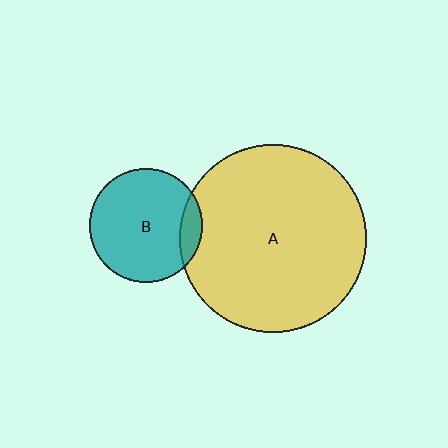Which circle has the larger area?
Circle A (yellow).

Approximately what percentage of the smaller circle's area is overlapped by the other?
Approximately 10%.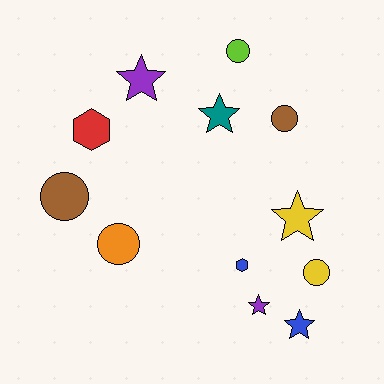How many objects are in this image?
There are 12 objects.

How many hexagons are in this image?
There are 2 hexagons.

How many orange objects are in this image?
There is 1 orange object.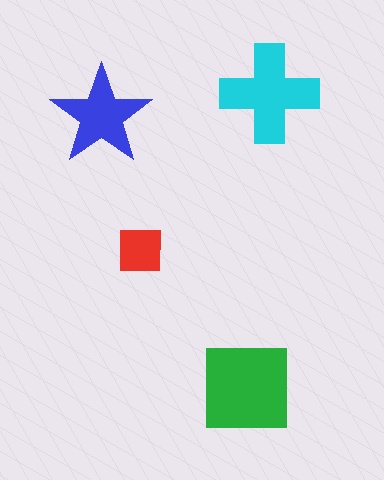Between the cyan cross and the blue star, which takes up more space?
The cyan cross.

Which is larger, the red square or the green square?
The green square.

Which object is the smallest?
The red square.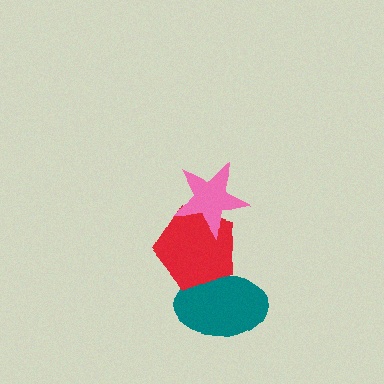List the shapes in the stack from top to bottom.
From top to bottom: the pink star, the red pentagon, the teal ellipse.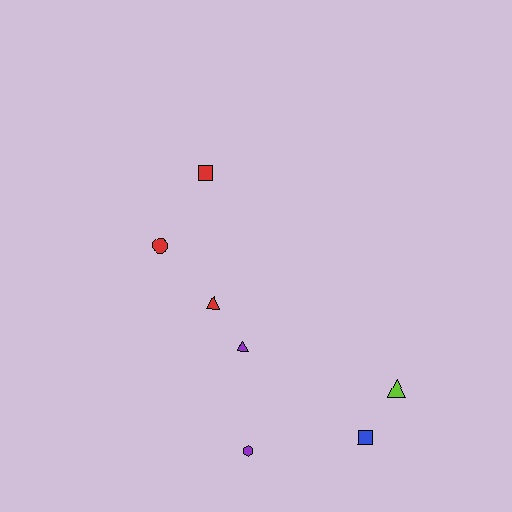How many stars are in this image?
There are no stars.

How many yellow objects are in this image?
There are no yellow objects.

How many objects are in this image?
There are 7 objects.